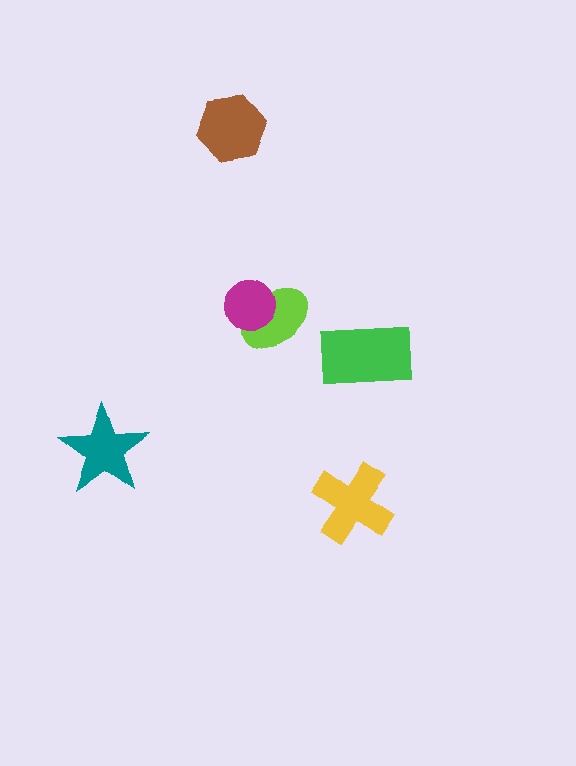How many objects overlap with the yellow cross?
0 objects overlap with the yellow cross.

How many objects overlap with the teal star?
0 objects overlap with the teal star.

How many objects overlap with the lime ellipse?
1 object overlaps with the lime ellipse.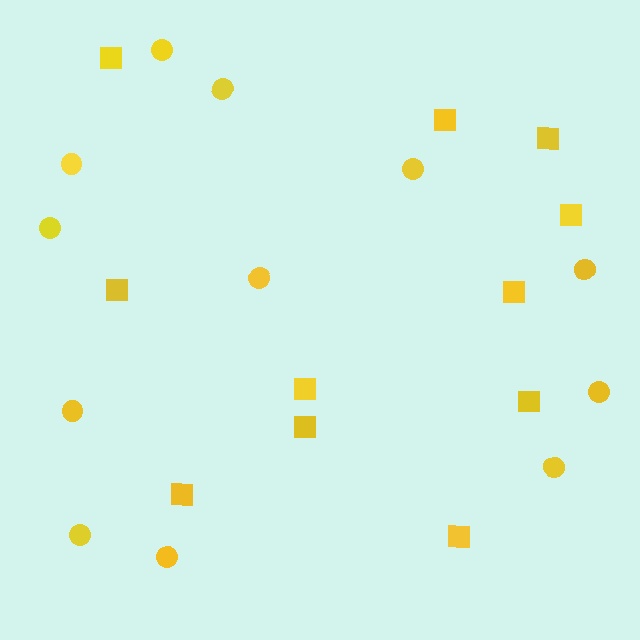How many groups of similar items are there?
There are 2 groups: one group of circles (12) and one group of squares (11).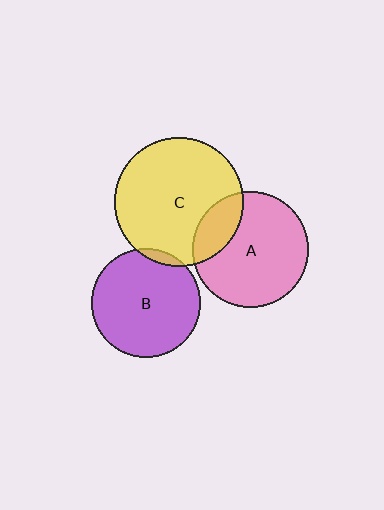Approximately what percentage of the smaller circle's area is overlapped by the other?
Approximately 5%.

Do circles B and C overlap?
Yes.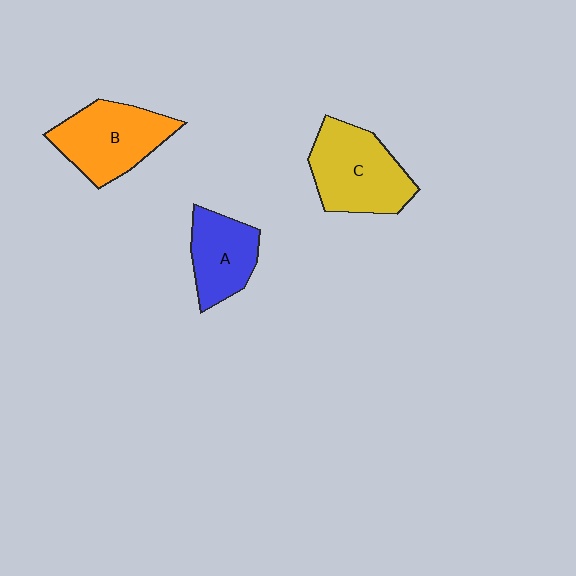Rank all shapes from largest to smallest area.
From largest to smallest: C (yellow), B (orange), A (blue).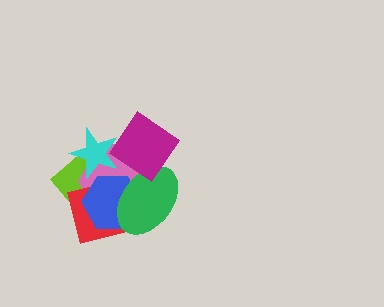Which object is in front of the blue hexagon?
The green ellipse is in front of the blue hexagon.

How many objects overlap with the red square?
4 objects overlap with the red square.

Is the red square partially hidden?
Yes, it is partially covered by another shape.